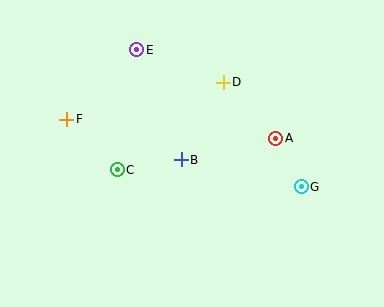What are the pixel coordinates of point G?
Point G is at (301, 187).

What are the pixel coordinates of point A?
Point A is at (276, 138).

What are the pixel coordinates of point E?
Point E is at (137, 50).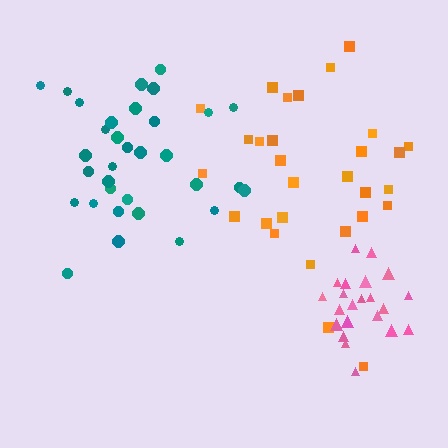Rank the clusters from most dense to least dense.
pink, teal, orange.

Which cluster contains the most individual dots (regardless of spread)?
Teal (33).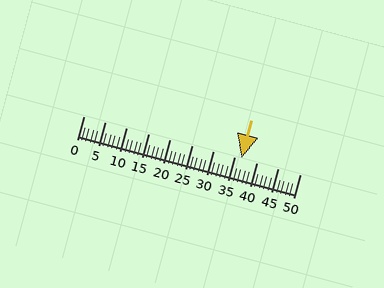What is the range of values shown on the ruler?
The ruler shows values from 0 to 50.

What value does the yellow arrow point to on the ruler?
The yellow arrow points to approximately 37.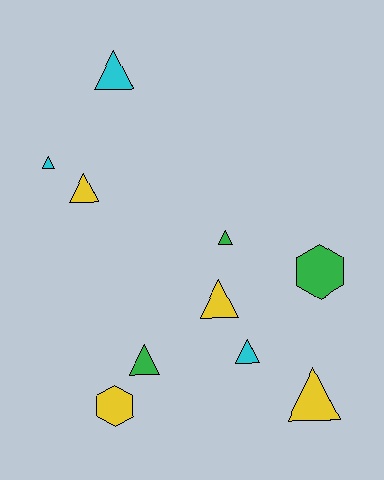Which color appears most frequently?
Yellow, with 4 objects.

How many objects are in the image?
There are 10 objects.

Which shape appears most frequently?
Triangle, with 8 objects.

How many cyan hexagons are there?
There are no cyan hexagons.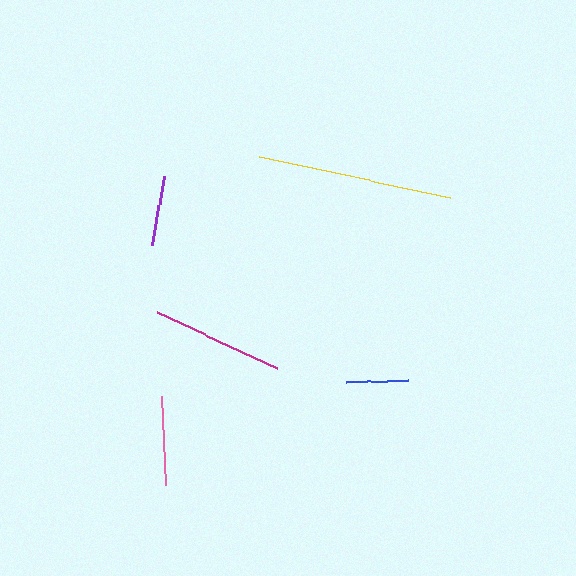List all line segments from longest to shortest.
From longest to shortest: yellow, magenta, pink, purple, blue.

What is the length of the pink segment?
The pink segment is approximately 89 pixels long.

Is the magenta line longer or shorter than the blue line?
The magenta line is longer than the blue line.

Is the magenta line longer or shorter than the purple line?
The magenta line is longer than the purple line.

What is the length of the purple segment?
The purple segment is approximately 70 pixels long.